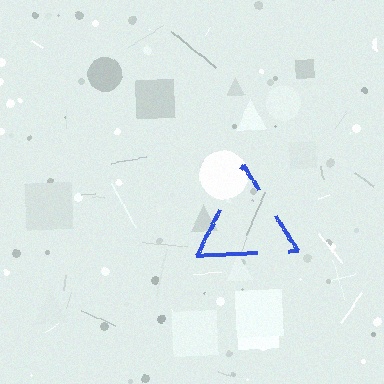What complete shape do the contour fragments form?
The contour fragments form a triangle.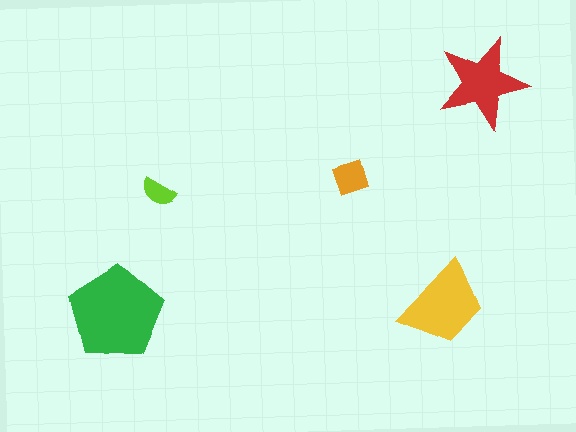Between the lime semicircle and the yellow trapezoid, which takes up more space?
The yellow trapezoid.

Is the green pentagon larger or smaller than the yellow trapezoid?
Larger.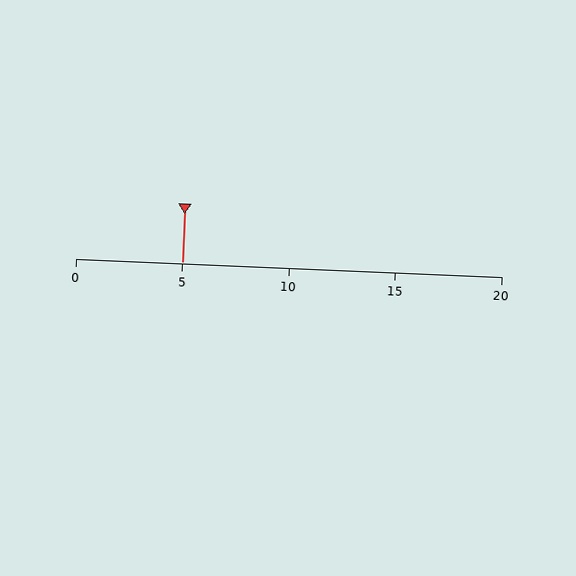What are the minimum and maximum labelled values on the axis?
The axis runs from 0 to 20.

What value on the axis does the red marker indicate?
The marker indicates approximately 5.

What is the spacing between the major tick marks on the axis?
The major ticks are spaced 5 apart.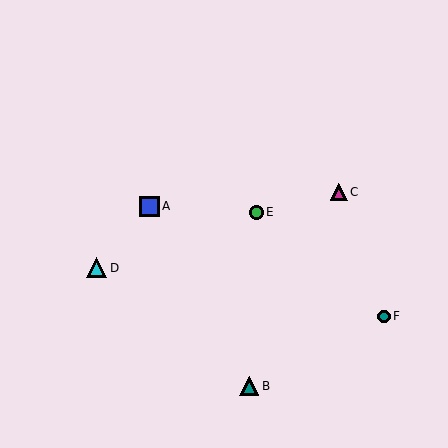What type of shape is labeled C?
Shape C is a magenta triangle.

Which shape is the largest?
The cyan triangle (labeled D) is the largest.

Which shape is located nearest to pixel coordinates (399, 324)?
The teal circle (labeled F) at (384, 316) is nearest to that location.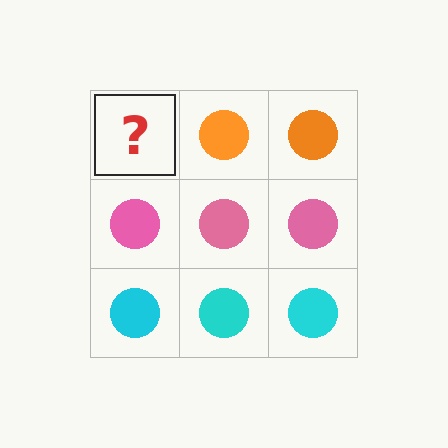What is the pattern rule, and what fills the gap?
The rule is that each row has a consistent color. The gap should be filled with an orange circle.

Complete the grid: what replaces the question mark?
The question mark should be replaced with an orange circle.